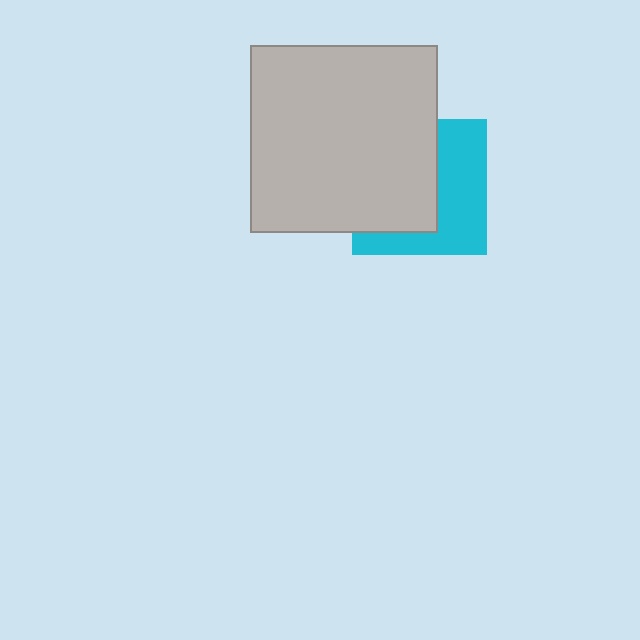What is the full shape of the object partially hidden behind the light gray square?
The partially hidden object is a cyan square.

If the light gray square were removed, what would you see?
You would see the complete cyan square.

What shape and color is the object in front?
The object in front is a light gray square.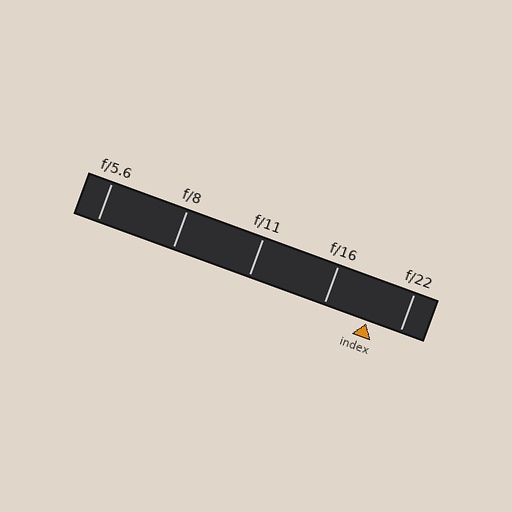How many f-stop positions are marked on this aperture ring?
There are 5 f-stop positions marked.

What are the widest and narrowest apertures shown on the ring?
The widest aperture shown is f/5.6 and the narrowest is f/22.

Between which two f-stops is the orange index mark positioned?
The index mark is between f/16 and f/22.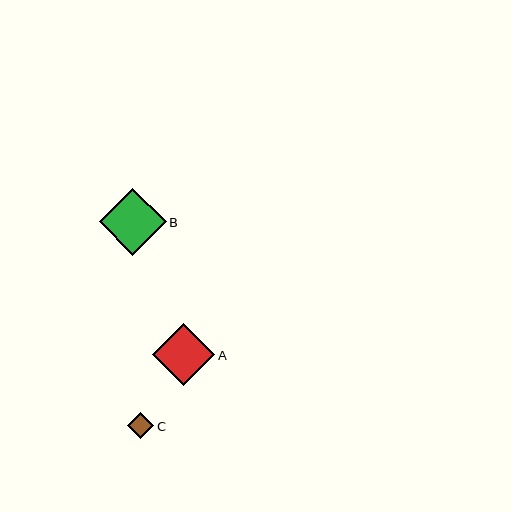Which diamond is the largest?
Diamond B is the largest with a size of approximately 67 pixels.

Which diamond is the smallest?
Diamond C is the smallest with a size of approximately 26 pixels.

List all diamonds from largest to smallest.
From largest to smallest: B, A, C.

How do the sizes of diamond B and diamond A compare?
Diamond B and diamond A are approximately the same size.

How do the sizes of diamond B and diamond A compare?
Diamond B and diamond A are approximately the same size.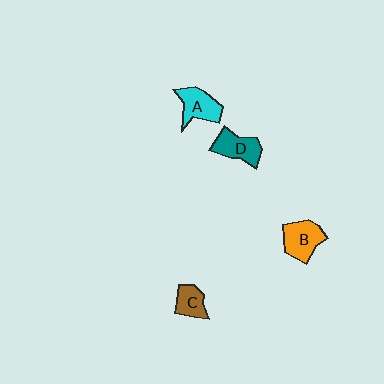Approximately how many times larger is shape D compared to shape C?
Approximately 1.4 times.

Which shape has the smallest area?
Shape C (brown).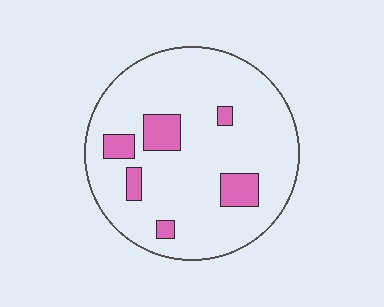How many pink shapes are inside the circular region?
6.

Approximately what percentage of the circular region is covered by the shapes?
Approximately 15%.